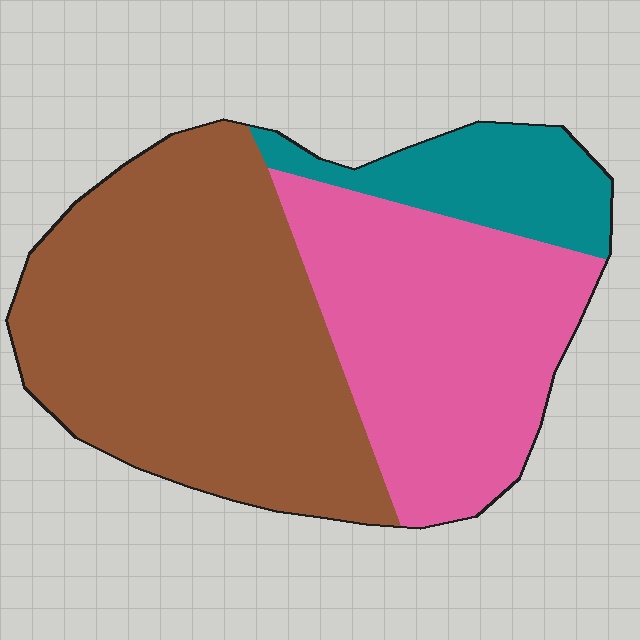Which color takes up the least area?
Teal, at roughly 15%.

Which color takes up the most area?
Brown, at roughly 50%.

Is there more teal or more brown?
Brown.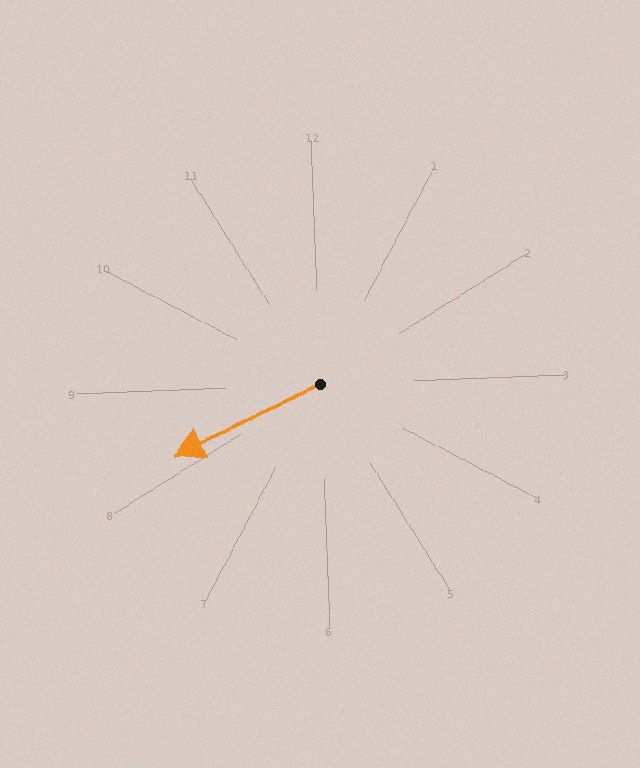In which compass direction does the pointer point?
Southwest.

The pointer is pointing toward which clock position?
Roughly 8 o'clock.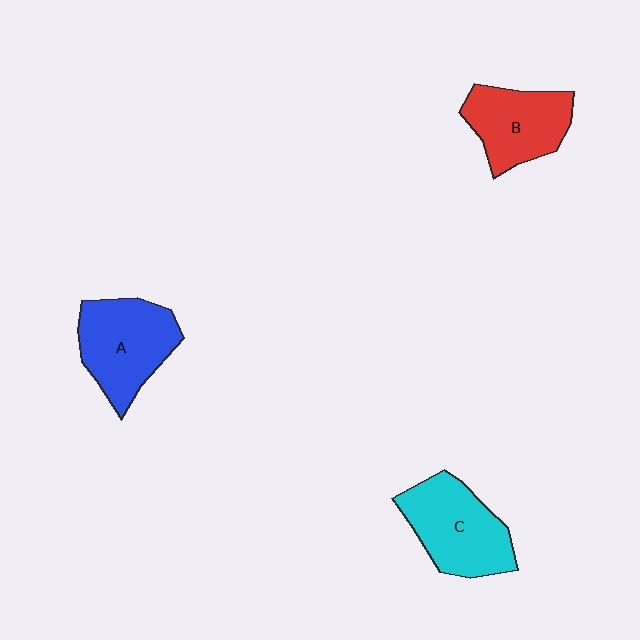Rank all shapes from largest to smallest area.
From largest to smallest: A (blue), C (cyan), B (red).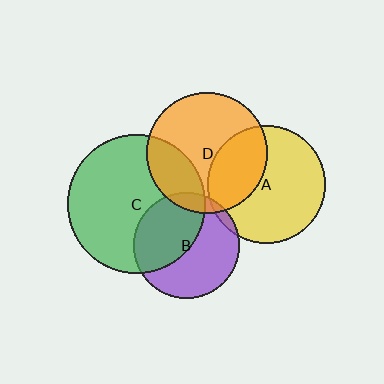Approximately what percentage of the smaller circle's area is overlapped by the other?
Approximately 5%.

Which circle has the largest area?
Circle C (green).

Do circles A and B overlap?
Yes.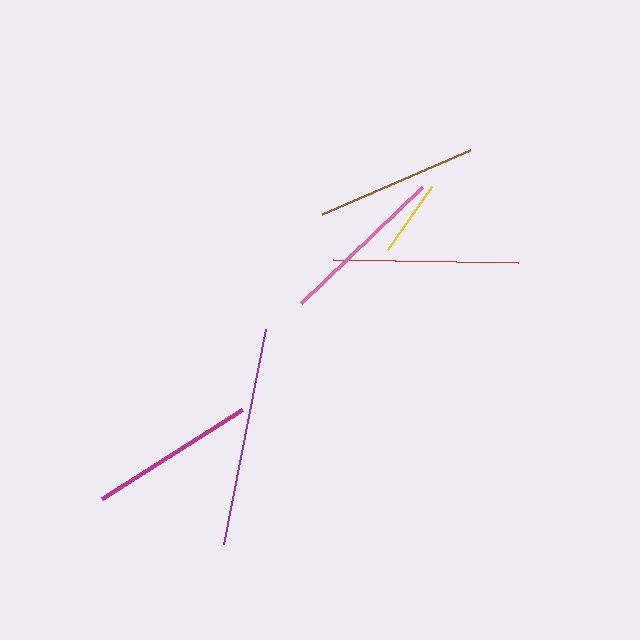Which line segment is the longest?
The purple line is the longest at approximately 219 pixels.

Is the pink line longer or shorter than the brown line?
The pink line is longer than the brown line.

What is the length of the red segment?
The red segment is approximately 185 pixels long.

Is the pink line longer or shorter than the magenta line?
The pink line is longer than the magenta line.